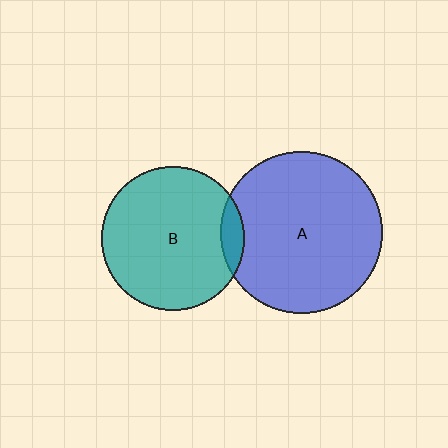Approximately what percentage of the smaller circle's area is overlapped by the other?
Approximately 10%.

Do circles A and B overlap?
Yes.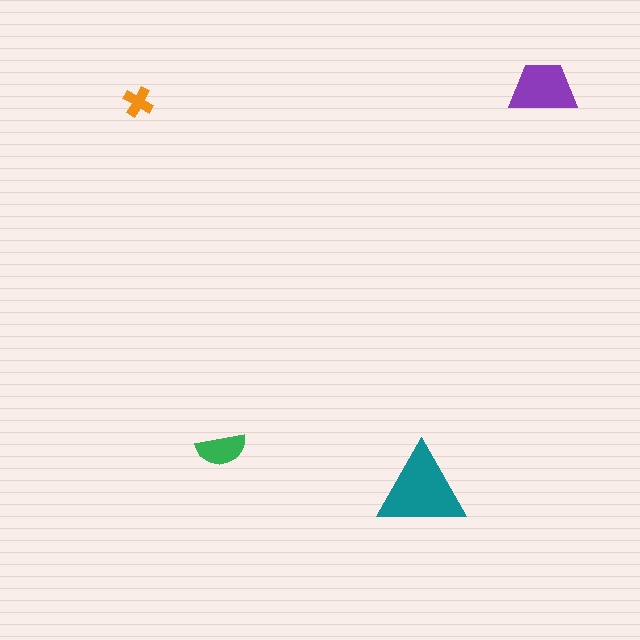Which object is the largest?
The teal triangle.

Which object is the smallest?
The orange cross.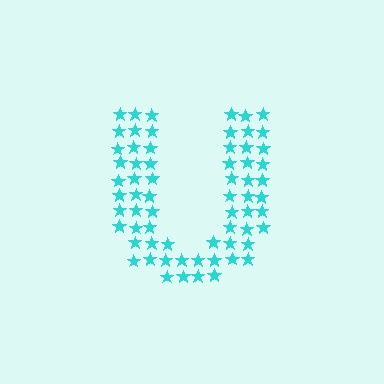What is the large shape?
The large shape is the letter U.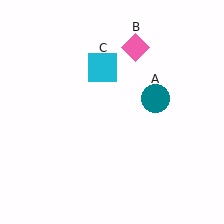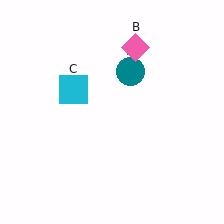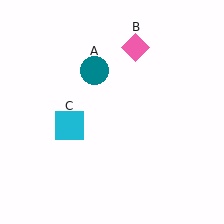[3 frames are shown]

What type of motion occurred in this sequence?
The teal circle (object A), cyan square (object C) rotated counterclockwise around the center of the scene.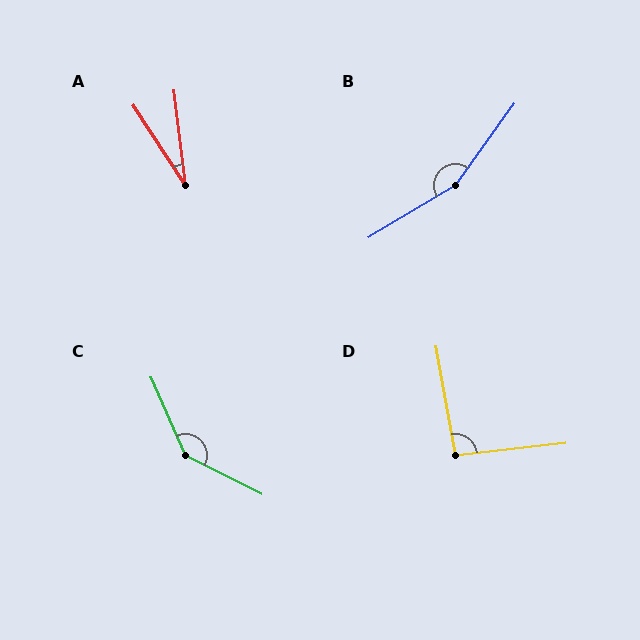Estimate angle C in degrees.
Approximately 141 degrees.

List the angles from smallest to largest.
A (26°), D (94°), C (141°), B (157°).